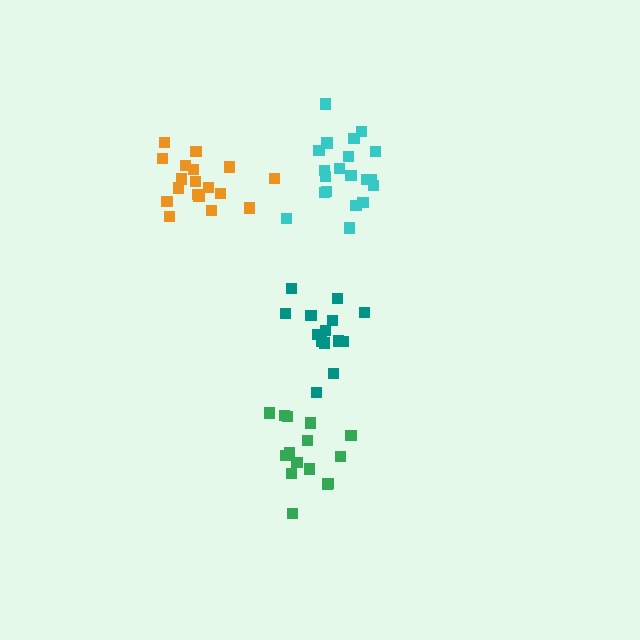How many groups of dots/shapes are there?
There are 4 groups.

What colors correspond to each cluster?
The clusters are colored: green, cyan, teal, orange.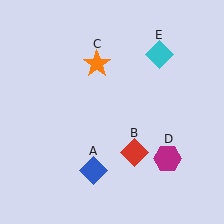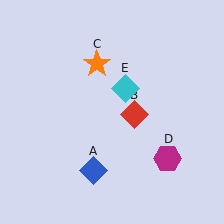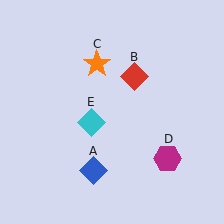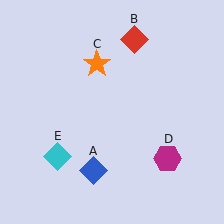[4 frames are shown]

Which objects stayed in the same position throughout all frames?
Blue diamond (object A) and orange star (object C) and magenta hexagon (object D) remained stationary.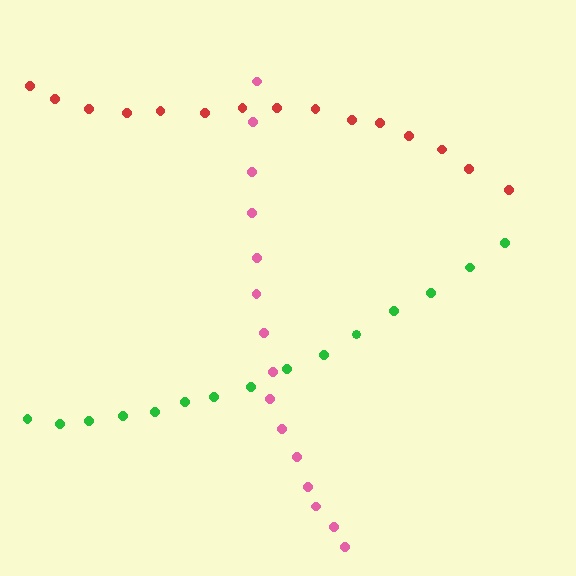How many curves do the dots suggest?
There are 3 distinct paths.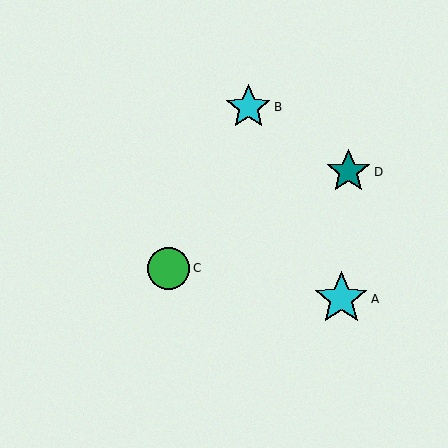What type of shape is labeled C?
Shape C is a green circle.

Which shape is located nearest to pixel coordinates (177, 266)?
The green circle (labeled C) at (169, 268) is nearest to that location.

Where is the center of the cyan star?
The center of the cyan star is at (341, 299).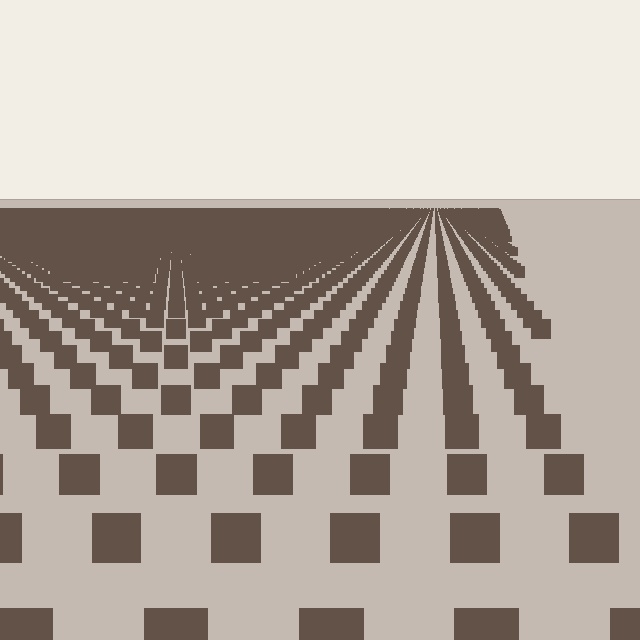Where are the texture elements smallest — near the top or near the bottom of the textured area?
Near the top.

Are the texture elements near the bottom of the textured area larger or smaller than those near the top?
Larger. Near the bottom, elements are closer to the viewer and appear at a bigger on-screen size.